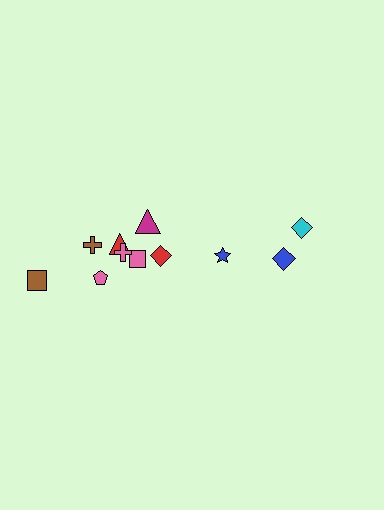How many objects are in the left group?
There are 8 objects.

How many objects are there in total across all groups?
There are 11 objects.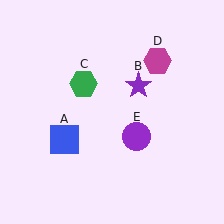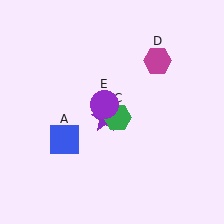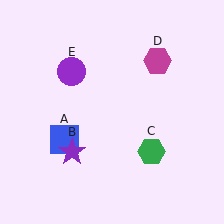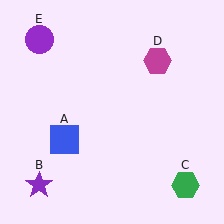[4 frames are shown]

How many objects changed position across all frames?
3 objects changed position: purple star (object B), green hexagon (object C), purple circle (object E).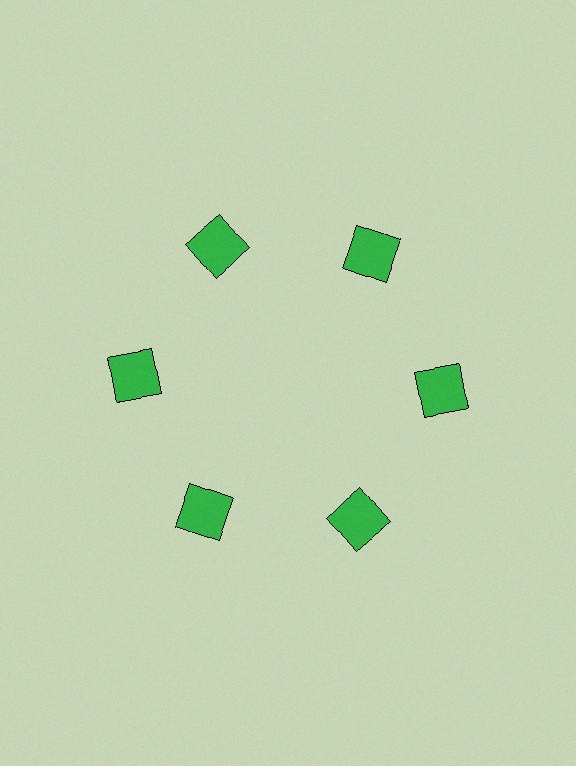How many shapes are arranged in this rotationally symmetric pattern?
There are 6 shapes, arranged in 6 groups of 1.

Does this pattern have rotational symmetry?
Yes, this pattern has 6-fold rotational symmetry. It looks the same after rotating 60 degrees around the center.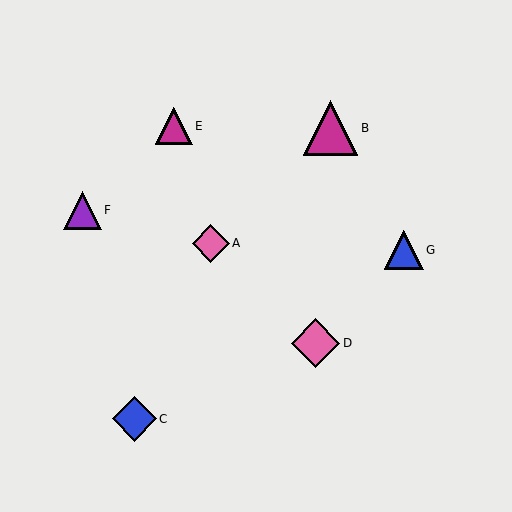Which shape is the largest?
The magenta triangle (labeled B) is the largest.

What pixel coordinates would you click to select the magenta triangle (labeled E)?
Click at (174, 126) to select the magenta triangle E.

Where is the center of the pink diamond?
The center of the pink diamond is at (316, 343).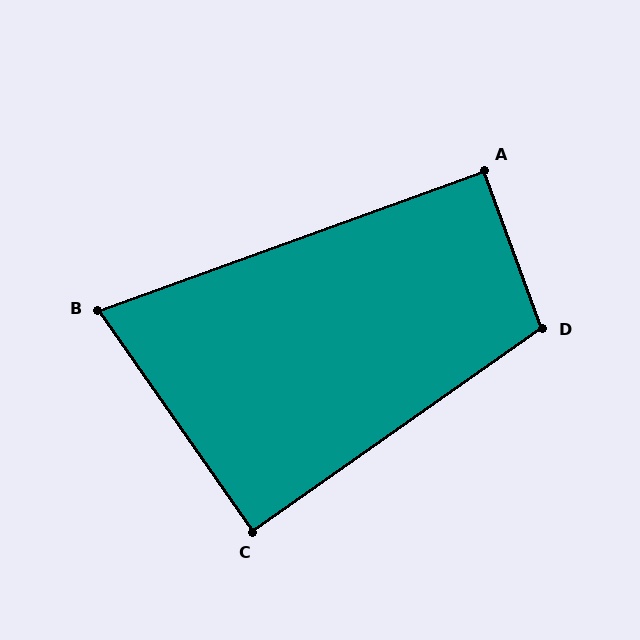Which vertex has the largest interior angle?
D, at approximately 105 degrees.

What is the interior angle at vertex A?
Approximately 90 degrees (approximately right).